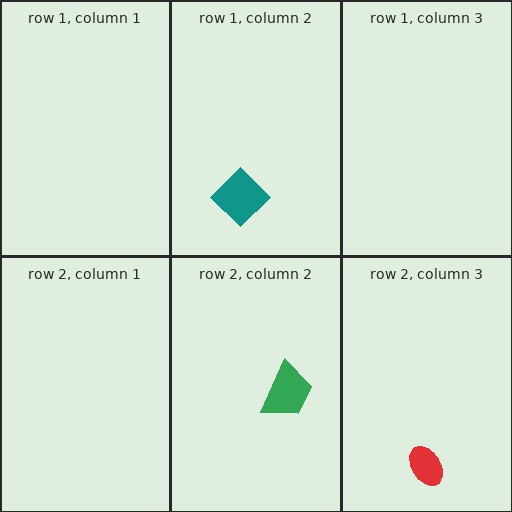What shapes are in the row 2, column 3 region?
The red ellipse.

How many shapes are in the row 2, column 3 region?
1.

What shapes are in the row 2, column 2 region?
The green trapezoid.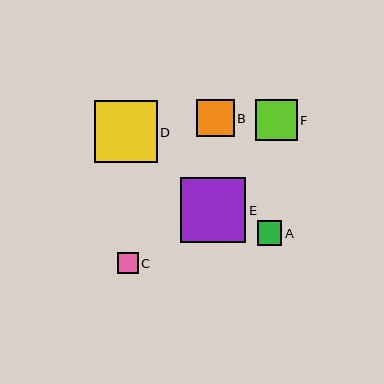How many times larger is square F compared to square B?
Square F is approximately 1.1 times the size of square B.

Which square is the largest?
Square E is the largest with a size of approximately 65 pixels.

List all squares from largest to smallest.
From largest to smallest: E, D, F, B, A, C.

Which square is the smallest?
Square C is the smallest with a size of approximately 21 pixels.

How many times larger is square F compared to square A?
Square F is approximately 1.7 times the size of square A.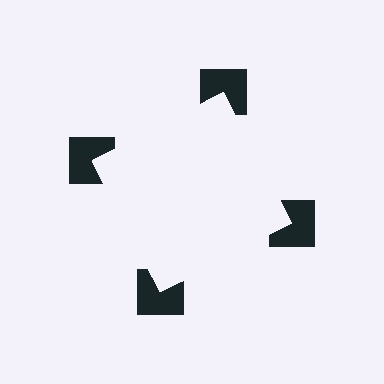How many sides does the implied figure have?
4 sides.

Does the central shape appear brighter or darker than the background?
It typically appears slightly brighter than the background, even though no actual brightness change is drawn.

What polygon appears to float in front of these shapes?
An illusory square — its edges are inferred from the aligned wedge cuts in the notched squares, not physically drawn.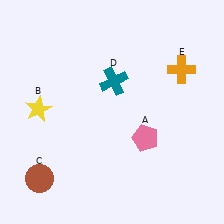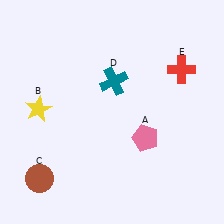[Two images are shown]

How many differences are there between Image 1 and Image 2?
There is 1 difference between the two images.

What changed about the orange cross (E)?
In Image 1, E is orange. In Image 2, it changed to red.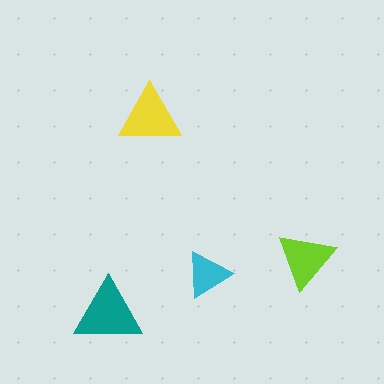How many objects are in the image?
There are 4 objects in the image.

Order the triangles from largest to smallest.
the teal one, the yellow one, the lime one, the cyan one.